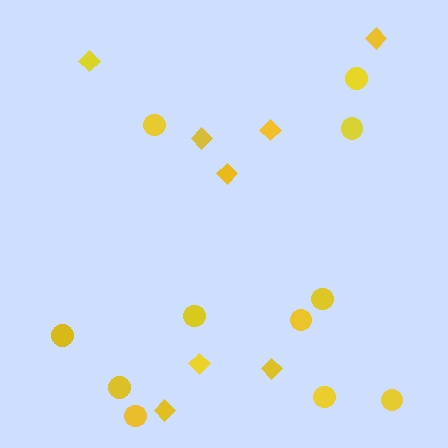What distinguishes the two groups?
There are 2 groups: one group of circles (11) and one group of diamonds (8).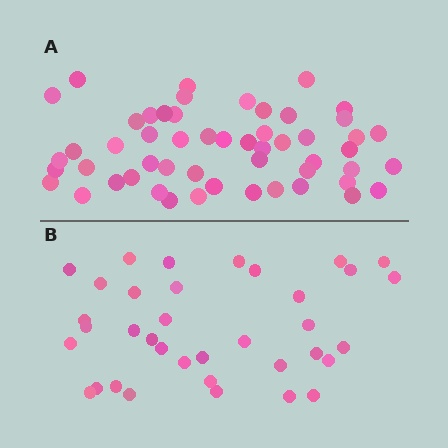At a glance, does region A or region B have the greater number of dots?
Region A (the top region) has more dots.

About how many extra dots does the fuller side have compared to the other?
Region A has approximately 15 more dots than region B.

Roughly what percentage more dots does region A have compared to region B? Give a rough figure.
About 45% more.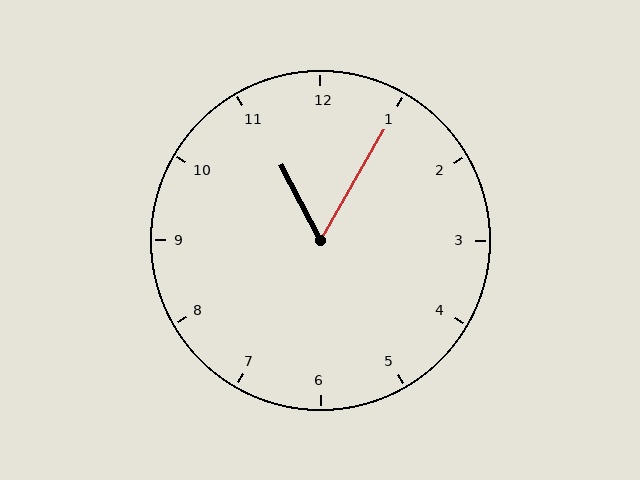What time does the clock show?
11:05.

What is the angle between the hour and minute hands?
Approximately 58 degrees.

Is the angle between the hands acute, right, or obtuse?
It is acute.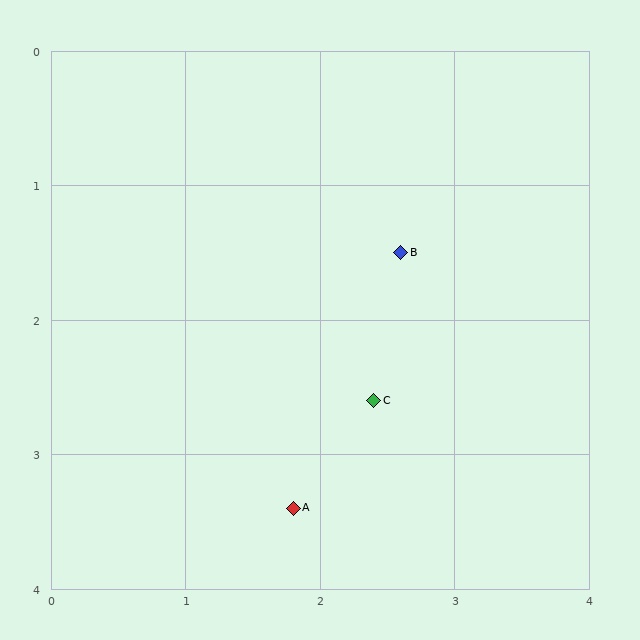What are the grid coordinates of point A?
Point A is at approximately (1.8, 3.4).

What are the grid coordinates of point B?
Point B is at approximately (2.6, 1.5).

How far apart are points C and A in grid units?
Points C and A are about 1.0 grid units apart.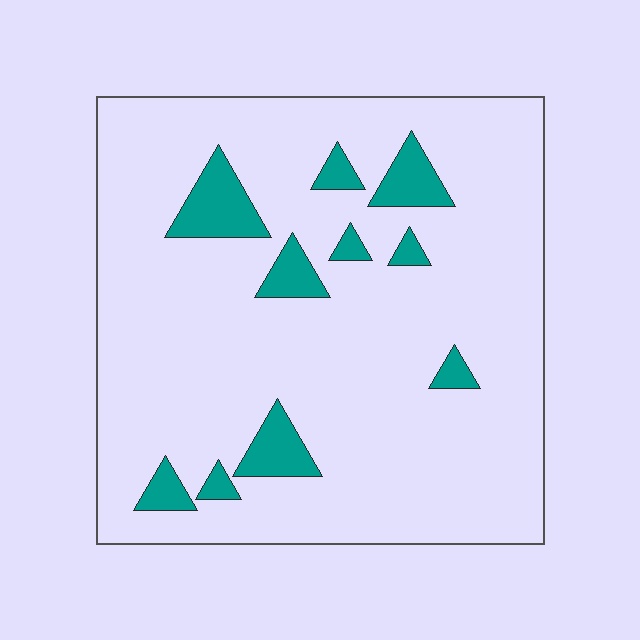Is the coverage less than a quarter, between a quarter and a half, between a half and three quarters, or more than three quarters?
Less than a quarter.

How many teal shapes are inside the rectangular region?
10.